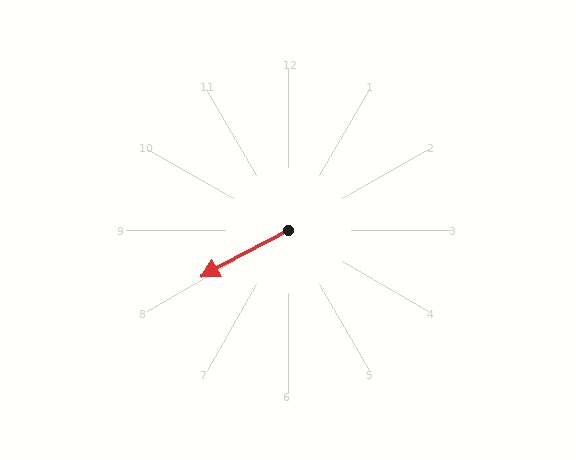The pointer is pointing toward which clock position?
Roughly 8 o'clock.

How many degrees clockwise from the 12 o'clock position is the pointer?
Approximately 242 degrees.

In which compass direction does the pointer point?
Southwest.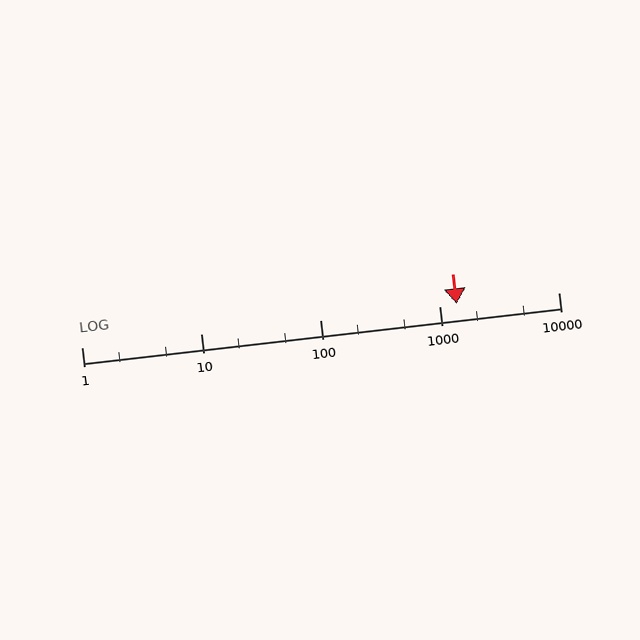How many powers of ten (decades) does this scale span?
The scale spans 4 decades, from 1 to 10000.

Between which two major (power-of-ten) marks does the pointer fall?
The pointer is between 1000 and 10000.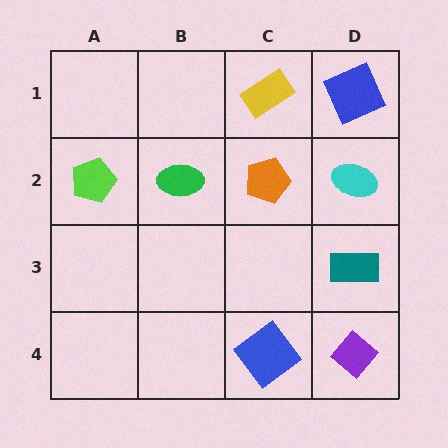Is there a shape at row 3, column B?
No, that cell is empty.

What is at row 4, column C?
A blue diamond.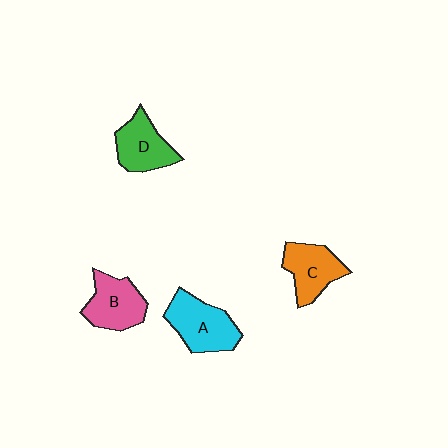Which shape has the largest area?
Shape A (cyan).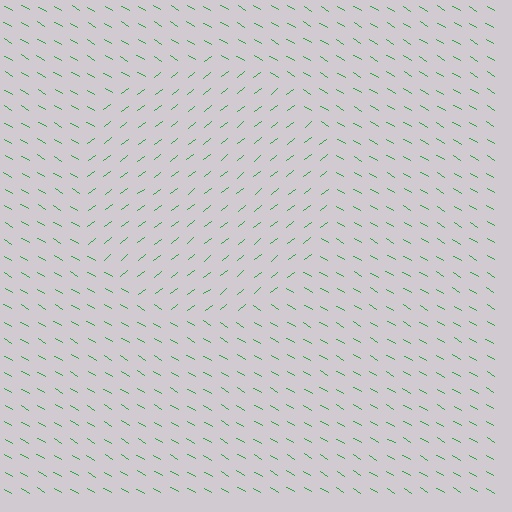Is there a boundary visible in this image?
Yes, there is a texture boundary formed by a change in line orientation.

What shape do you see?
I see a circle.